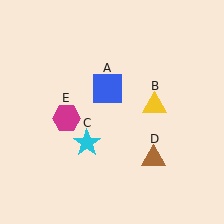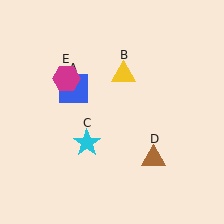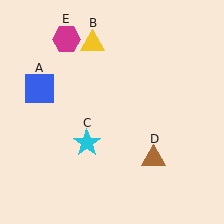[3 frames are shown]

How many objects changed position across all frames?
3 objects changed position: blue square (object A), yellow triangle (object B), magenta hexagon (object E).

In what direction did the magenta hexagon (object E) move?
The magenta hexagon (object E) moved up.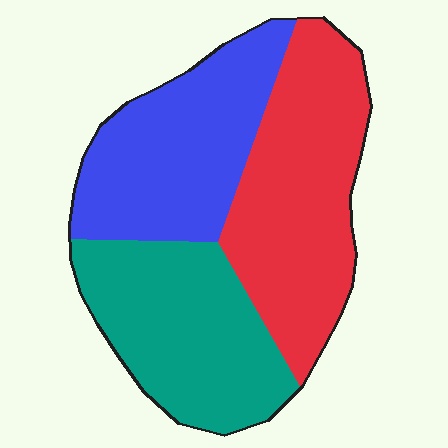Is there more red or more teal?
Red.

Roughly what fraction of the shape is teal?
Teal covers roughly 30% of the shape.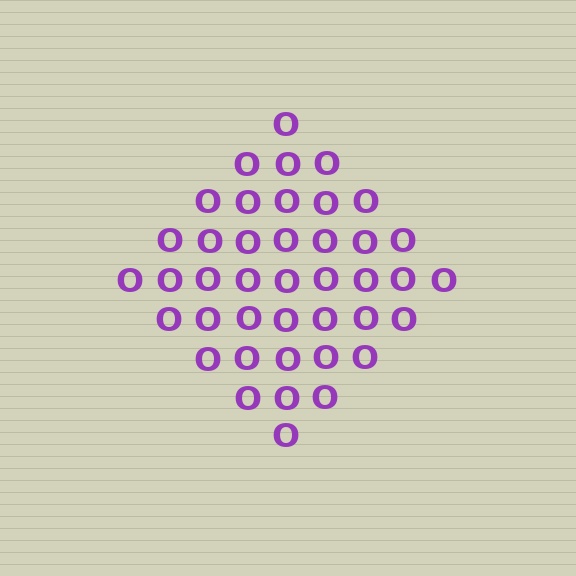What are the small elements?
The small elements are letter O's.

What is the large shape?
The large shape is a diamond.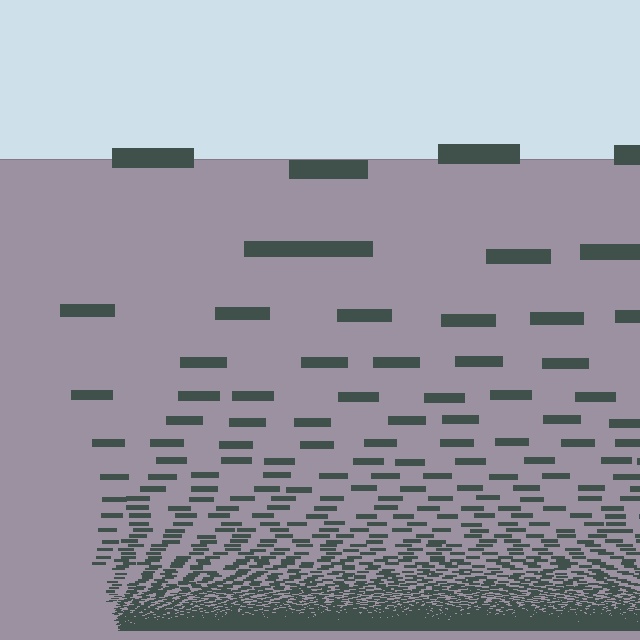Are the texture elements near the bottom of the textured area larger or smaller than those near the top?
Smaller. The gradient is inverted — elements near the bottom are smaller and denser.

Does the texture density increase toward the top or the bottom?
Density increases toward the bottom.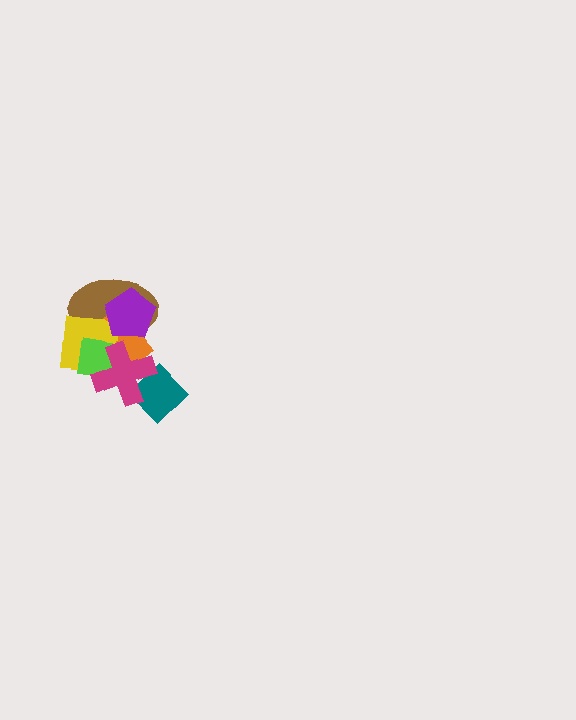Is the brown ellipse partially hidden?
Yes, it is partially covered by another shape.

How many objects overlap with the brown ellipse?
5 objects overlap with the brown ellipse.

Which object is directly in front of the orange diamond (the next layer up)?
The yellow square is directly in front of the orange diamond.